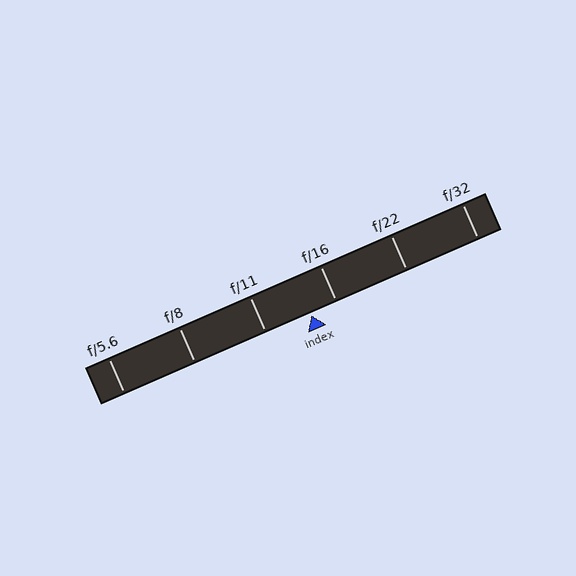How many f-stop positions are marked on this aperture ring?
There are 6 f-stop positions marked.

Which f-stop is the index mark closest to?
The index mark is closest to f/16.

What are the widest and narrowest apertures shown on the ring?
The widest aperture shown is f/5.6 and the narrowest is f/32.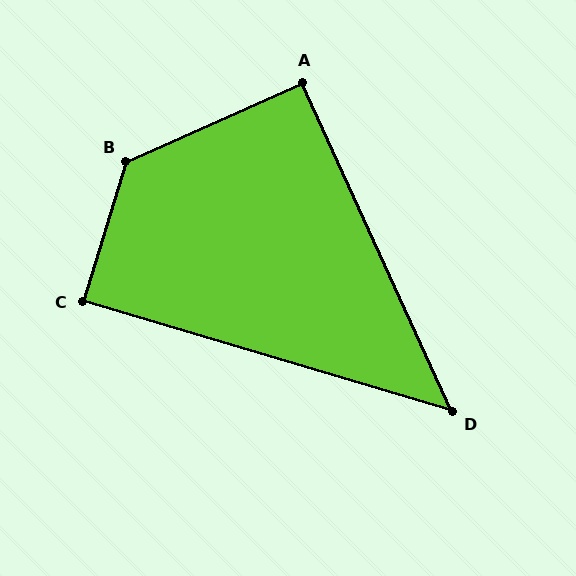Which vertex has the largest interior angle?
B, at approximately 131 degrees.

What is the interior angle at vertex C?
Approximately 89 degrees (approximately right).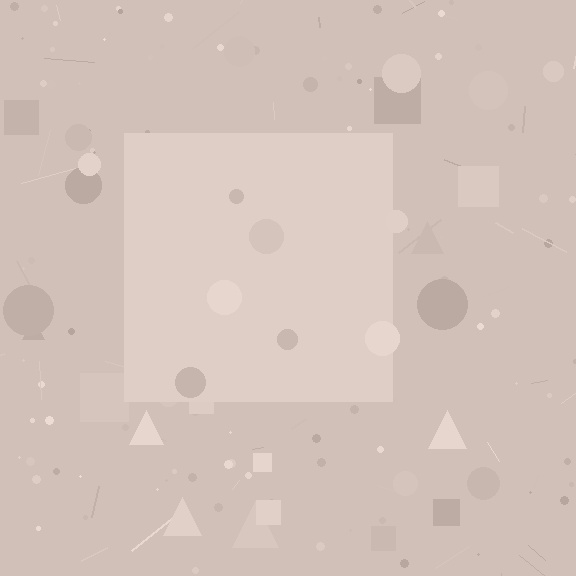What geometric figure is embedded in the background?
A square is embedded in the background.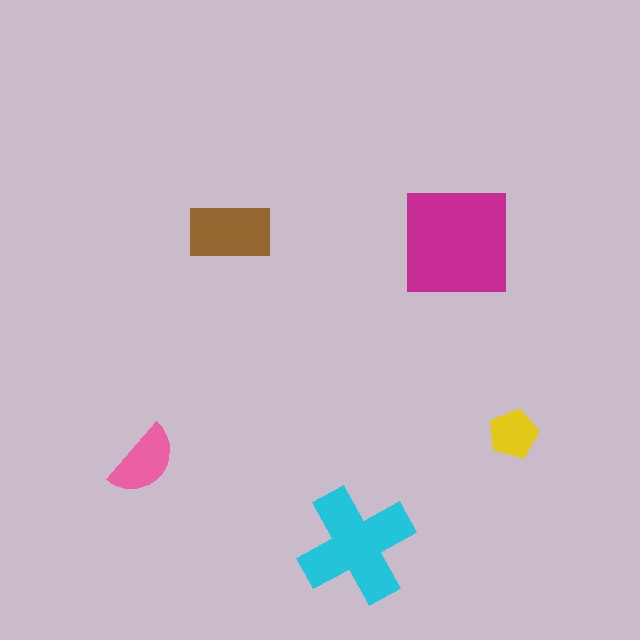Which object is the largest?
The magenta square.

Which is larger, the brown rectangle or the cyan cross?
The cyan cross.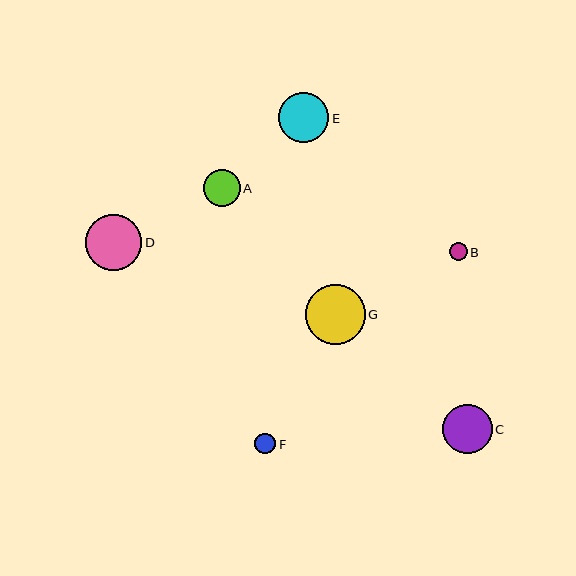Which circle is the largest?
Circle G is the largest with a size of approximately 60 pixels.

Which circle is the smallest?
Circle B is the smallest with a size of approximately 18 pixels.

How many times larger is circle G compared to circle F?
Circle G is approximately 2.9 times the size of circle F.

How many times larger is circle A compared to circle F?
Circle A is approximately 1.8 times the size of circle F.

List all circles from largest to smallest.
From largest to smallest: G, D, E, C, A, F, B.